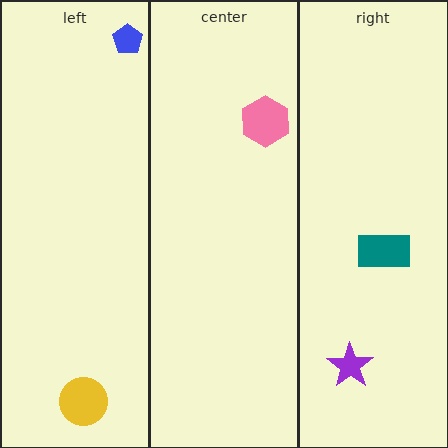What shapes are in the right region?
The purple star, the teal rectangle.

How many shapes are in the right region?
2.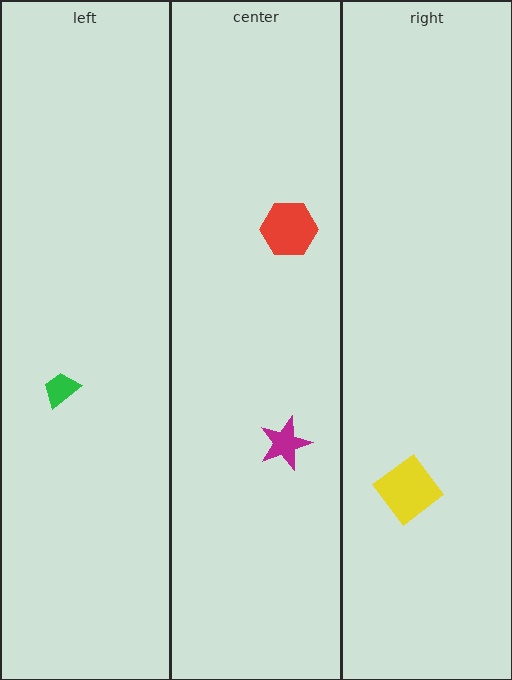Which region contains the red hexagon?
The center region.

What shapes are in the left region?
The green trapezoid.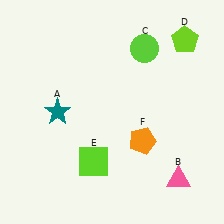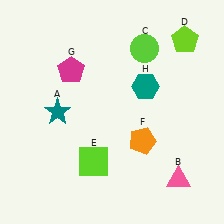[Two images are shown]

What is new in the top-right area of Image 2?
A teal hexagon (H) was added in the top-right area of Image 2.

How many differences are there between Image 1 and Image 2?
There are 2 differences between the two images.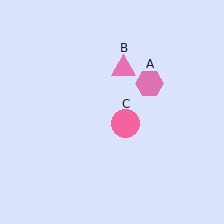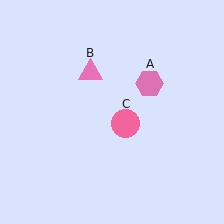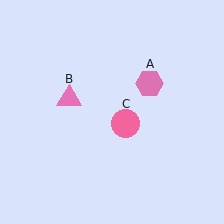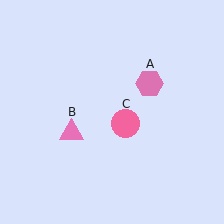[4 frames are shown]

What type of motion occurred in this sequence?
The pink triangle (object B) rotated counterclockwise around the center of the scene.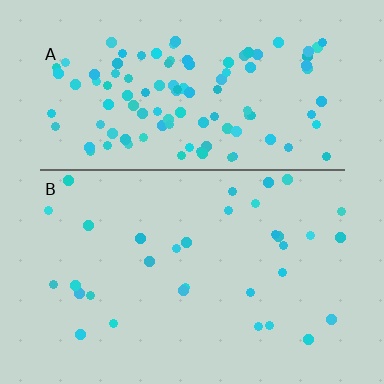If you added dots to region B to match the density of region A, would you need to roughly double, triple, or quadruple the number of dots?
Approximately triple.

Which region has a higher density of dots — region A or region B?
A (the top).